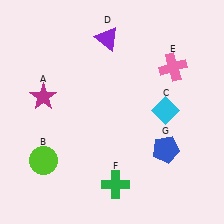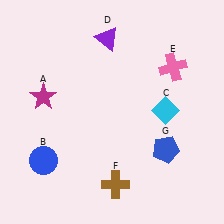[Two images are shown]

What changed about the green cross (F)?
In Image 1, F is green. In Image 2, it changed to brown.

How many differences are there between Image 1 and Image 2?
There are 2 differences between the two images.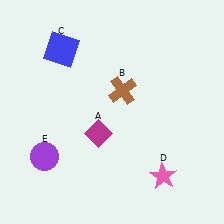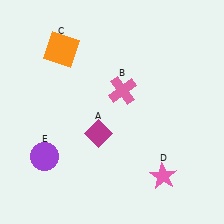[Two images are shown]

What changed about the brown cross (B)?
In Image 1, B is brown. In Image 2, it changed to pink.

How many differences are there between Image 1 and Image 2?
There are 2 differences between the two images.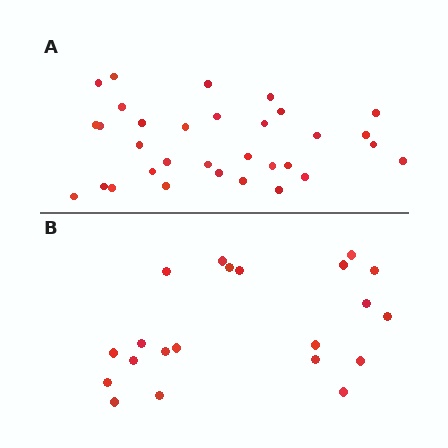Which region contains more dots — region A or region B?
Region A (the top region) has more dots.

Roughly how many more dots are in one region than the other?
Region A has roughly 12 or so more dots than region B.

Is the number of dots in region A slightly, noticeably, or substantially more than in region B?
Region A has substantially more. The ratio is roughly 1.5 to 1.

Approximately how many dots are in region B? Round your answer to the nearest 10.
About 20 dots. (The exact count is 21, which rounds to 20.)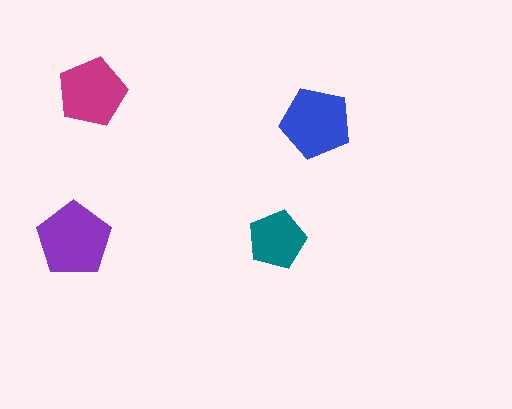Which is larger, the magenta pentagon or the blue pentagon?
The blue one.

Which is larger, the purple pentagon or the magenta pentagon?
The purple one.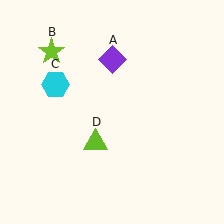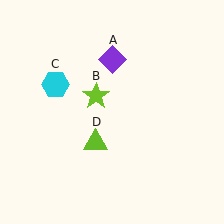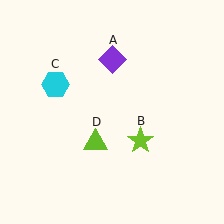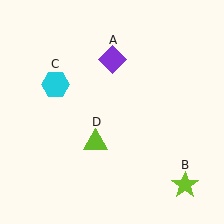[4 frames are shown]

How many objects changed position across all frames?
1 object changed position: lime star (object B).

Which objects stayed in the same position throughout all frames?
Purple diamond (object A) and cyan hexagon (object C) and lime triangle (object D) remained stationary.